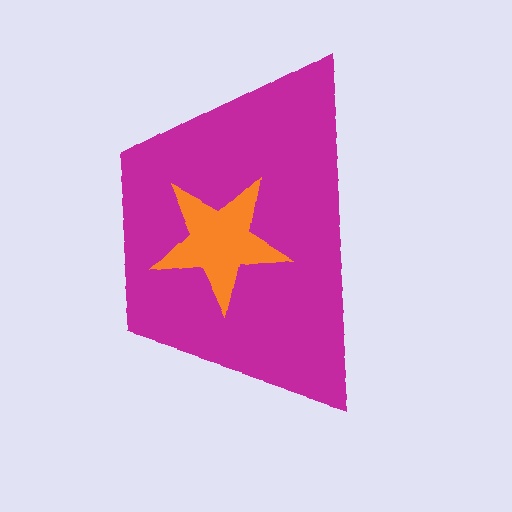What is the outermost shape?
The magenta trapezoid.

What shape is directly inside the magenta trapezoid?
The orange star.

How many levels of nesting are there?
2.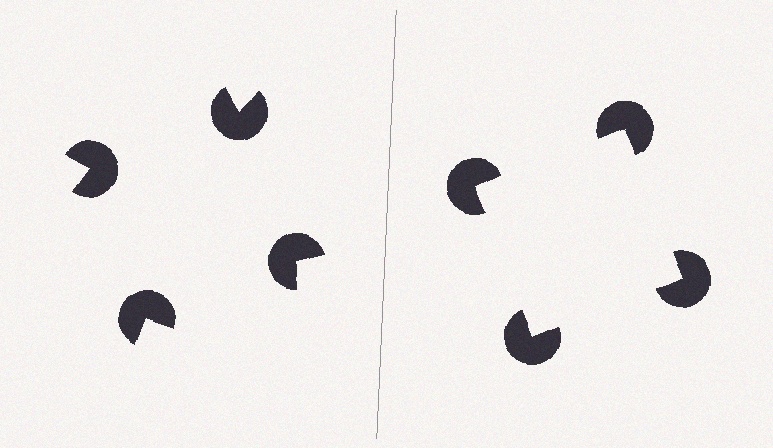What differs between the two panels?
The pac-man discs are positioned identically on both sides; only the wedge orientations differ. On the right they align to a square; on the left they are misaligned.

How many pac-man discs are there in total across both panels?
8 — 4 on each side.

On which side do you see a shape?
An illusory square appears on the right side. On the left side the wedge cuts are rotated, so no coherent shape forms.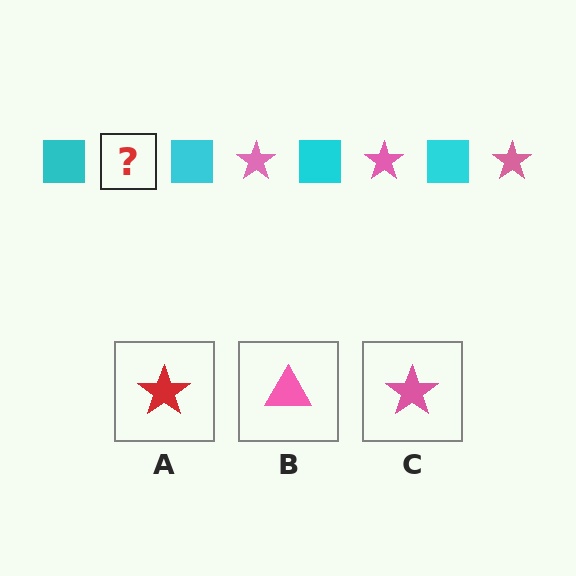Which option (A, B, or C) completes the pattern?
C.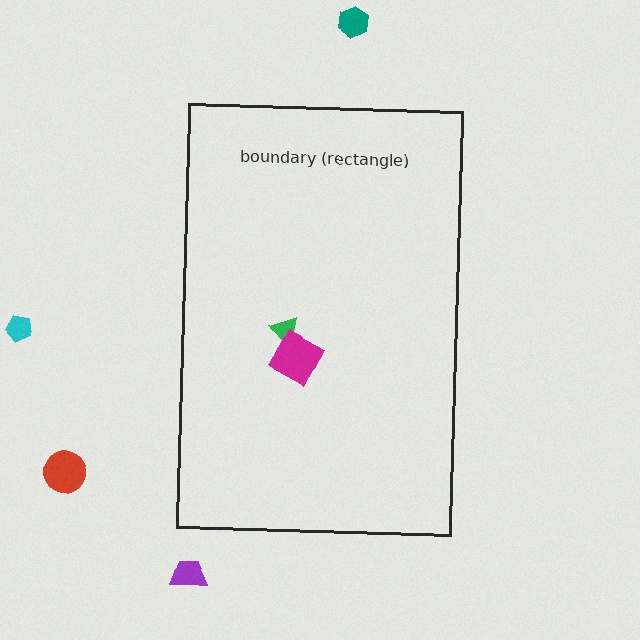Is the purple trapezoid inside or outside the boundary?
Outside.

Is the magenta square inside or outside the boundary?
Inside.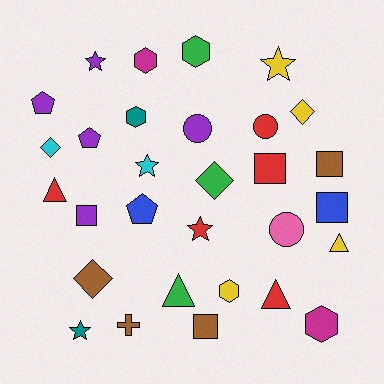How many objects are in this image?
There are 30 objects.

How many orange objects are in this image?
There are no orange objects.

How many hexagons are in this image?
There are 5 hexagons.